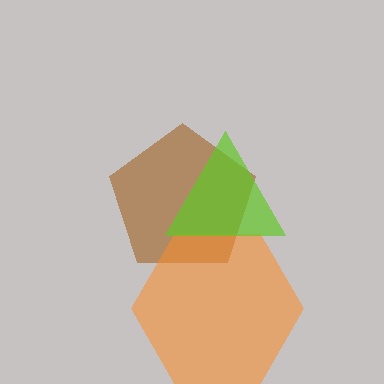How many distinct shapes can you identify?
There are 3 distinct shapes: a brown pentagon, an orange hexagon, a lime triangle.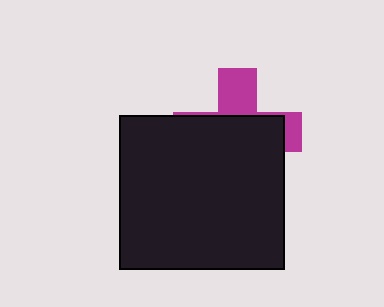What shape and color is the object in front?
The object in front is a black rectangle.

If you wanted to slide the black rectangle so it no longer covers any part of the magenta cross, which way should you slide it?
Slide it down — that is the most direct way to separate the two shapes.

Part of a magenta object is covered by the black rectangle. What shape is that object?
It is a cross.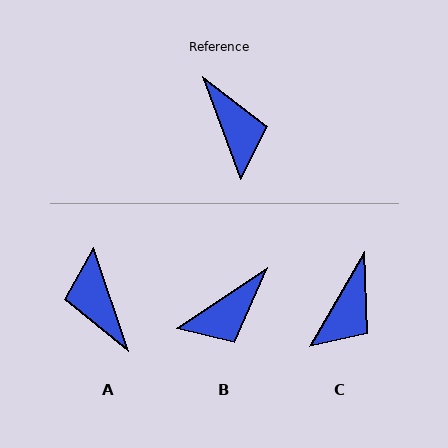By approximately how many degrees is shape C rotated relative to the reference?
Approximately 50 degrees clockwise.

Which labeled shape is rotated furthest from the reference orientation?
A, about 179 degrees away.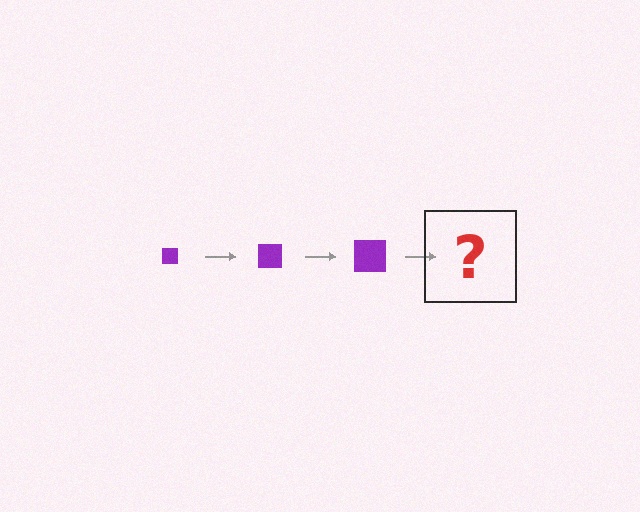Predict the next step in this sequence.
The next step is a purple square, larger than the previous one.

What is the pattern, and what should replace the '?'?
The pattern is that the square gets progressively larger each step. The '?' should be a purple square, larger than the previous one.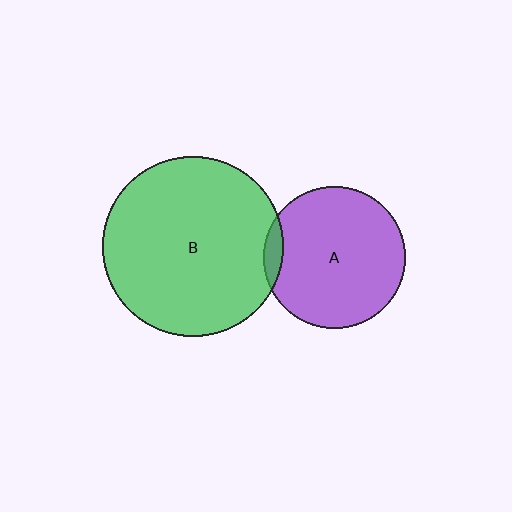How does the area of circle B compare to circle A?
Approximately 1.6 times.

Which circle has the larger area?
Circle B (green).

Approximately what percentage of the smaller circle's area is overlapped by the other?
Approximately 5%.